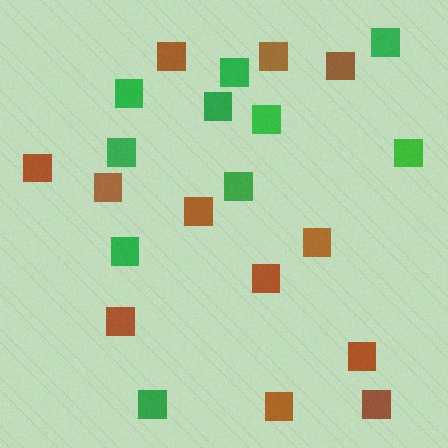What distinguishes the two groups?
There are 2 groups: one group of green squares (10) and one group of brown squares (12).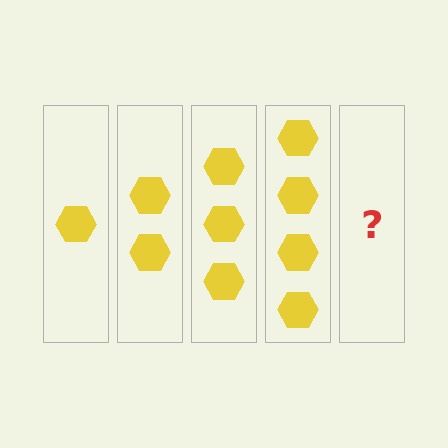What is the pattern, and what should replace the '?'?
The pattern is that each step adds one more hexagon. The '?' should be 5 hexagons.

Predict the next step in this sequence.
The next step is 5 hexagons.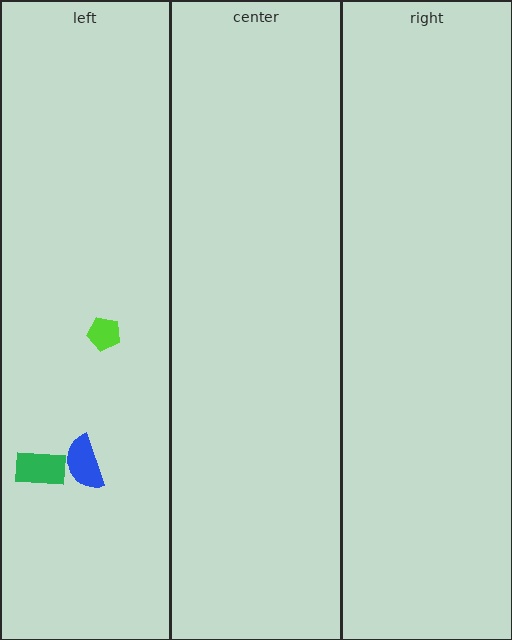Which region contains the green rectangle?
The left region.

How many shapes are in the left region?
3.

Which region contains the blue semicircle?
The left region.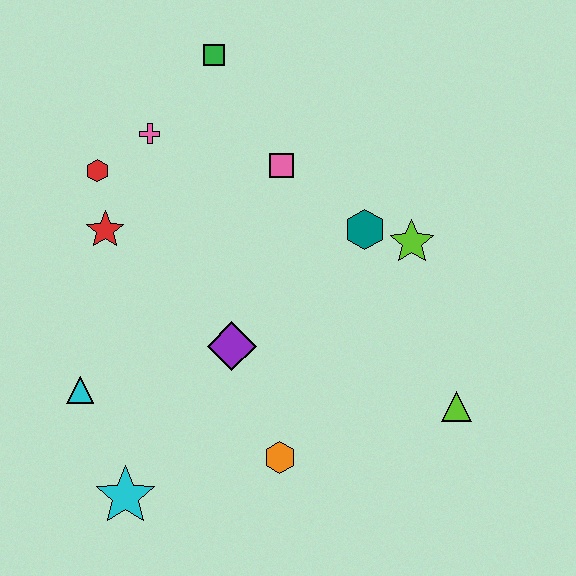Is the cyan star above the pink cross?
No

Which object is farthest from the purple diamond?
The green square is farthest from the purple diamond.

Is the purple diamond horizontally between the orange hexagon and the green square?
Yes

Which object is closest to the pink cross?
The red hexagon is closest to the pink cross.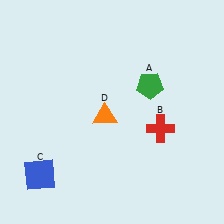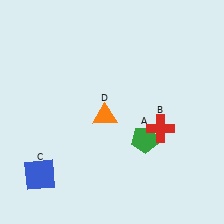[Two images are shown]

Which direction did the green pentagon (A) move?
The green pentagon (A) moved down.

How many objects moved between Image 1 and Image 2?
1 object moved between the two images.